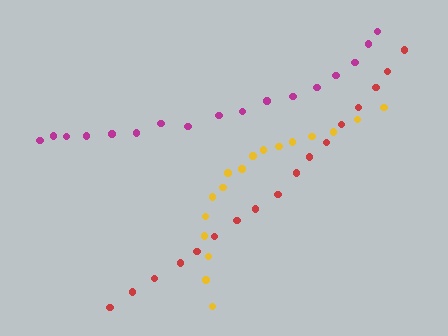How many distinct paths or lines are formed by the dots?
There are 3 distinct paths.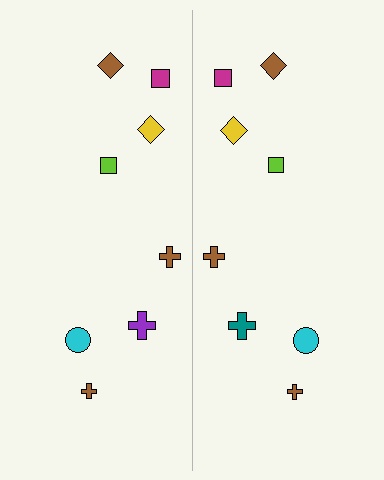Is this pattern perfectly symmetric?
No, the pattern is not perfectly symmetric. The teal cross on the right side breaks the symmetry — its mirror counterpart is purple.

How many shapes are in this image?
There are 16 shapes in this image.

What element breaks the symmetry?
The teal cross on the right side breaks the symmetry — its mirror counterpart is purple.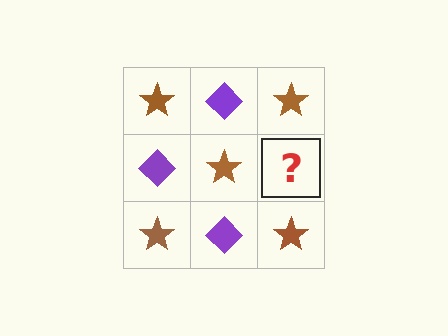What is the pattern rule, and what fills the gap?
The rule is that it alternates brown star and purple diamond in a checkerboard pattern. The gap should be filled with a purple diamond.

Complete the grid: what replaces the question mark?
The question mark should be replaced with a purple diamond.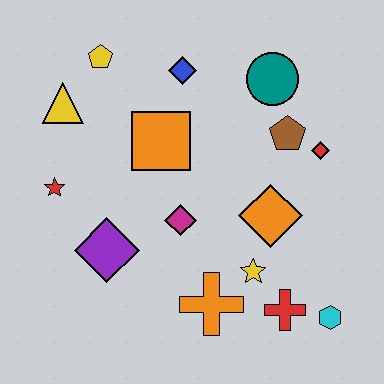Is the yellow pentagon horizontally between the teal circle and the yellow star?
No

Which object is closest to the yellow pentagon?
The yellow triangle is closest to the yellow pentagon.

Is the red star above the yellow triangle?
No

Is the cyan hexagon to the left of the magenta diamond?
No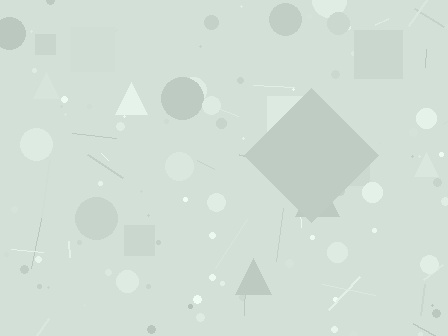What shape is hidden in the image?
A diamond is hidden in the image.